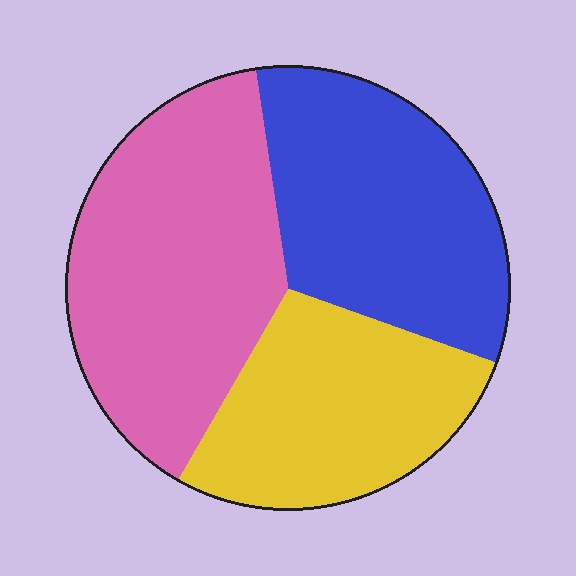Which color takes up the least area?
Yellow, at roughly 30%.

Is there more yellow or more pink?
Pink.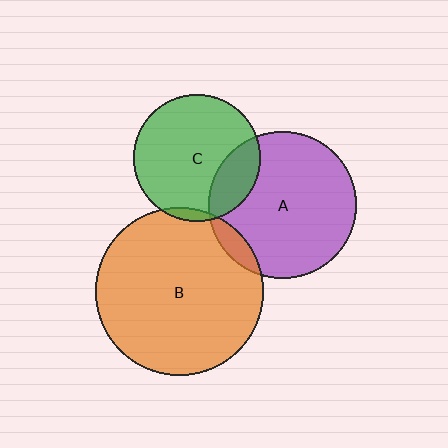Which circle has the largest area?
Circle B (orange).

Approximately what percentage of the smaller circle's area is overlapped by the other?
Approximately 20%.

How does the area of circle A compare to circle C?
Approximately 1.4 times.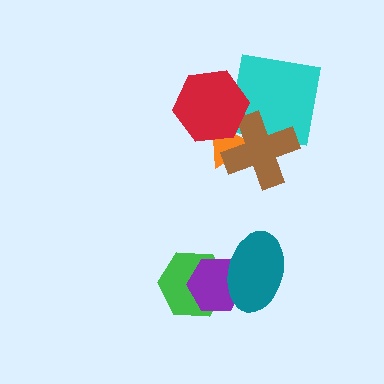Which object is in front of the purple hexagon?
The teal ellipse is in front of the purple hexagon.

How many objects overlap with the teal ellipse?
2 objects overlap with the teal ellipse.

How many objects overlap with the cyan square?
2 objects overlap with the cyan square.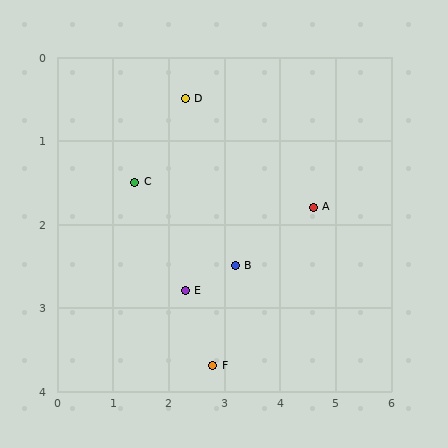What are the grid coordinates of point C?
Point C is at approximately (1.4, 1.5).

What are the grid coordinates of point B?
Point B is at approximately (3.2, 2.5).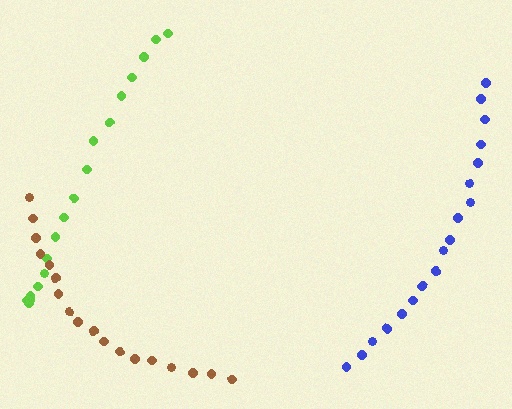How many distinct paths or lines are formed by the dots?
There are 3 distinct paths.